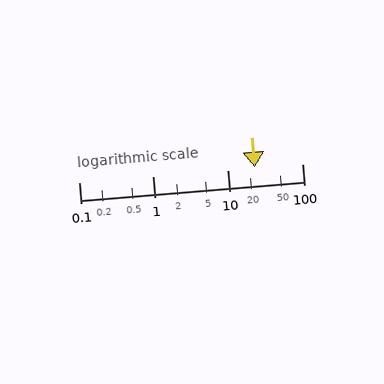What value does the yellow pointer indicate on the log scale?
The pointer indicates approximately 23.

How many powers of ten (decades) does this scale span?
The scale spans 3 decades, from 0.1 to 100.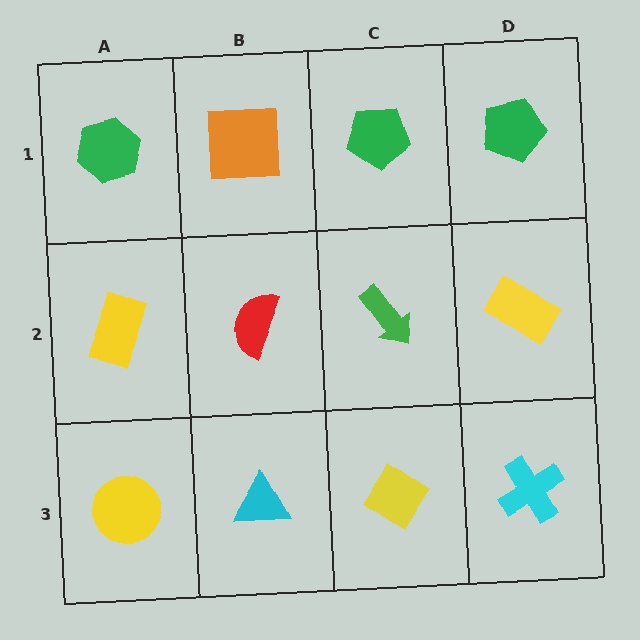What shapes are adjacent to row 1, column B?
A red semicircle (row 2, column B), a green hexagon (row 1, column A), a green pentagon (row 1, column C).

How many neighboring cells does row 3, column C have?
3.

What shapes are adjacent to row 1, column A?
A yellow rectangle (row 2, column A), an orange square (row 1, column B).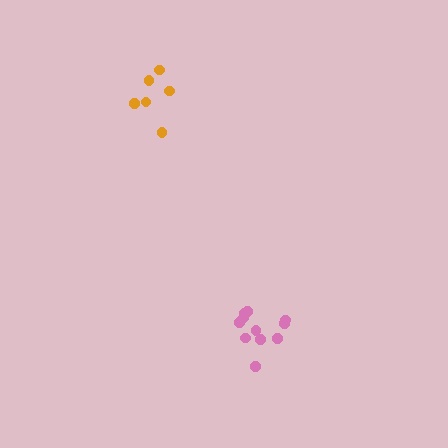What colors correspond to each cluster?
The clusters are colored: orange, pink.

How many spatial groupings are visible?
There are 2 spatial groupings.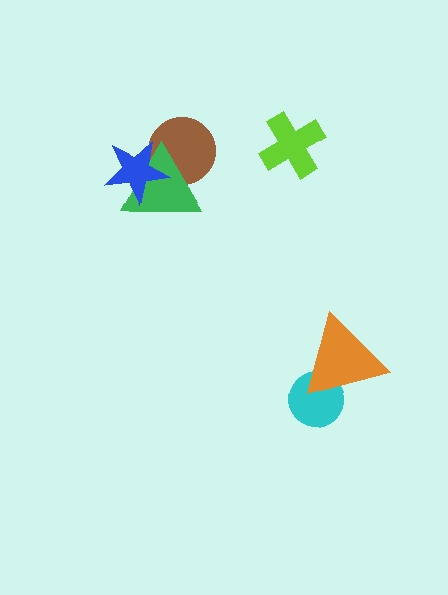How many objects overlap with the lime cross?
0 objects overlap with the lime cross.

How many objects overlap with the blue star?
2 objects overlap with the blue star.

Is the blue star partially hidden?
No, no other shape covers it.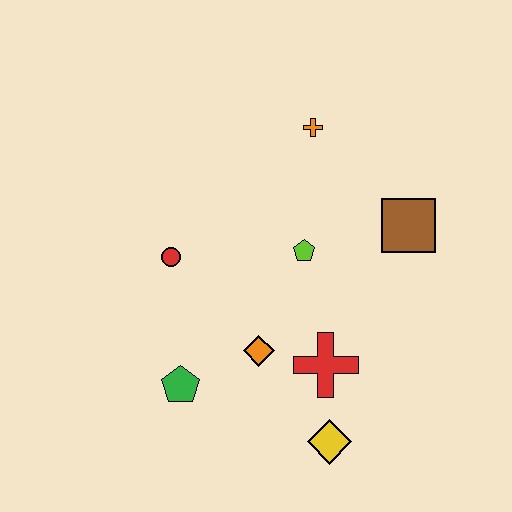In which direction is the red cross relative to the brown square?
The red cross is below the brown square.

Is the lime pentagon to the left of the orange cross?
Yes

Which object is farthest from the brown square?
The green pentagon is farthest from the brown square.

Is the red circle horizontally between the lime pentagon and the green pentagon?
No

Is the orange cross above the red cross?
Yes